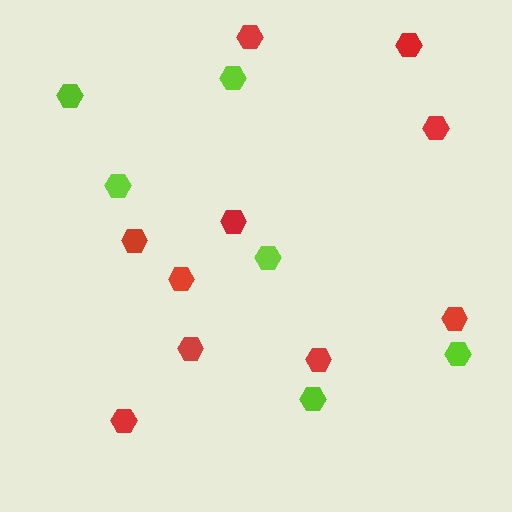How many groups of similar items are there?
There are 2 groups: one group of red hexagons (10) and one group of lime hexagons (6).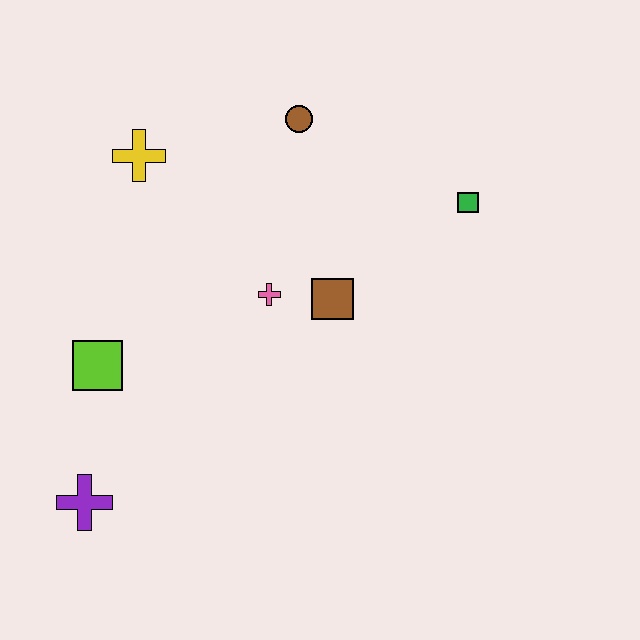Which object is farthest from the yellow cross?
The purple cross is farthest from the yellow cross.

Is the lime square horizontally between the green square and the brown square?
No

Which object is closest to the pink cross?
The brown square is closest to the pink cross.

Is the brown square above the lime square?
Yes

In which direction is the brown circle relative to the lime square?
The brown circle is above the lime square.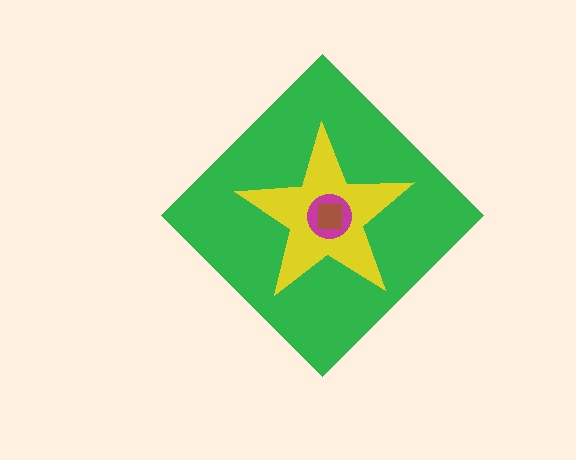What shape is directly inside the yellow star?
The magenta circle.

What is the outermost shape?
The green diamond.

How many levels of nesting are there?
4.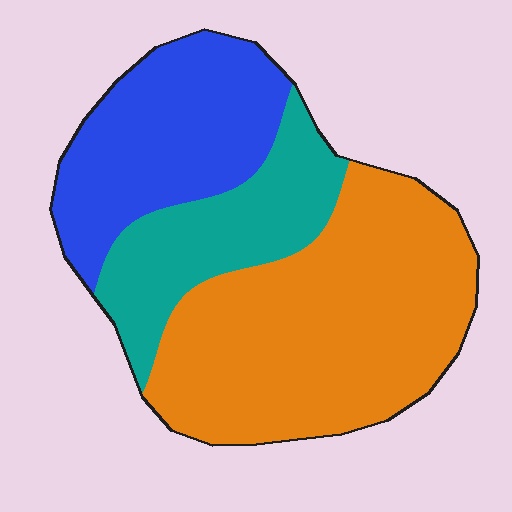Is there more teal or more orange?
Orange.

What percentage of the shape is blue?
Blue covers 28% of the shape.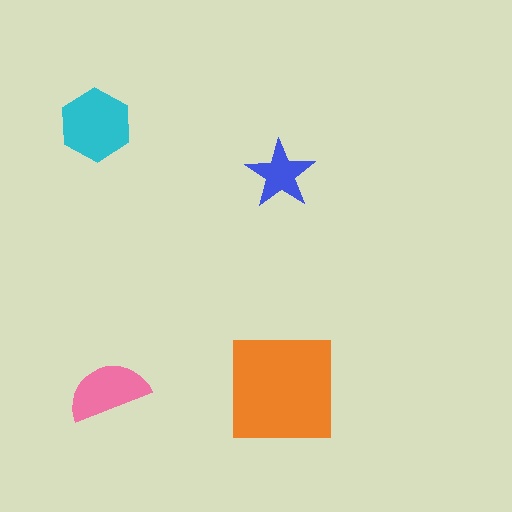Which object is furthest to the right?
The orange square is rightmost.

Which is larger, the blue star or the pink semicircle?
The pink semicircle.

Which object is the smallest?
The blue star.